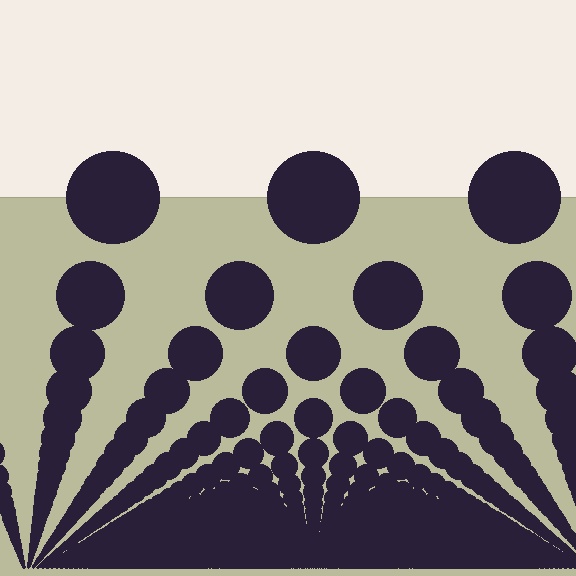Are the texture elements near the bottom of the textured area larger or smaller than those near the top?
Smaller. The gradient is inverted — elements near the bottom are smaller and denser.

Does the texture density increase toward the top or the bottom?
Density increases toward the bottom.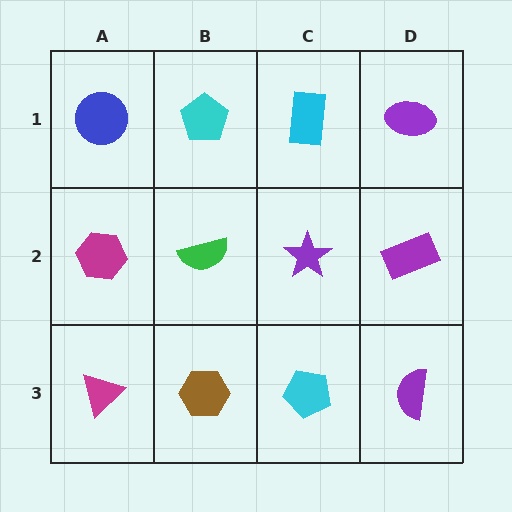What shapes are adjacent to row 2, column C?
A cyan rectangle (row 1, column C), a cyan pentagon (row 3, column C), a green semicircle (row 2, column B), a purple rectangle (row 2, column D).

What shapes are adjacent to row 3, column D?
A purple rectangle (row 2, column D), a cyan pentagon (row 3, column C).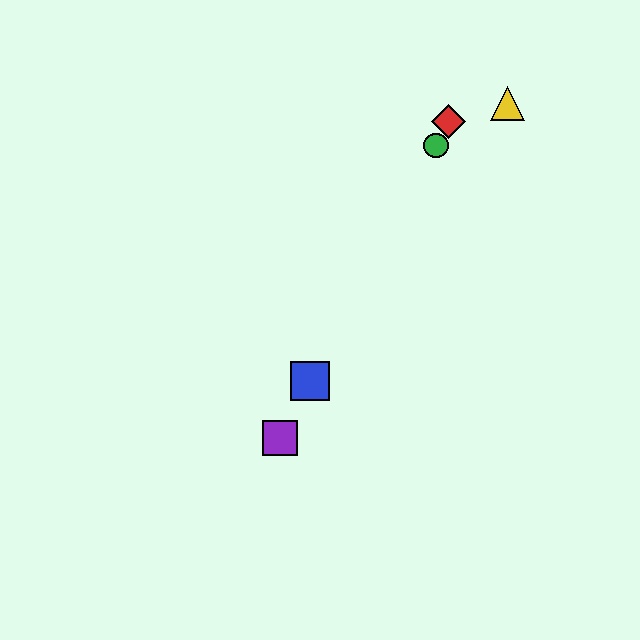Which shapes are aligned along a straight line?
The red diamond, the blue square, the green circle, the purple square are aligned along a straight line.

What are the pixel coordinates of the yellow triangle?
The yellow triangle is at (507, 104).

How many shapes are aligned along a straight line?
4 shapes (the red diamond, the blue square, the green circle, the purple square) are aligned along a straight line.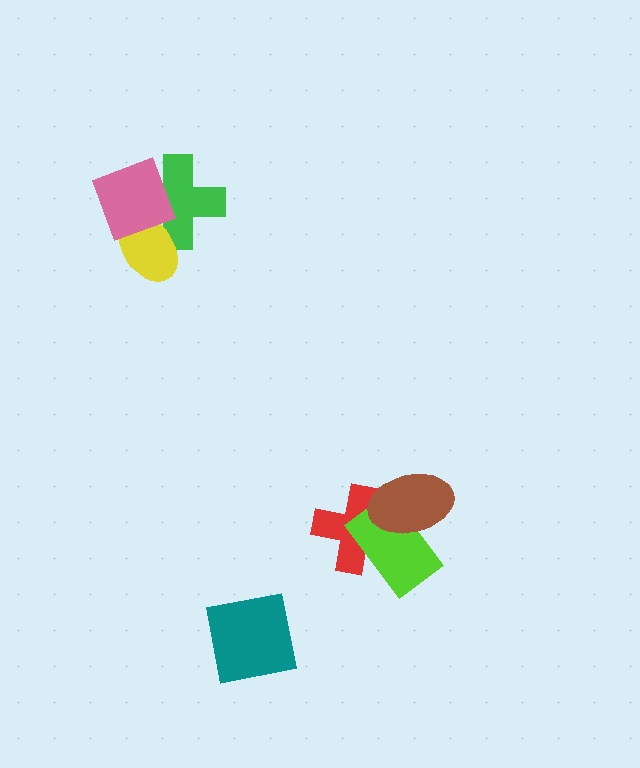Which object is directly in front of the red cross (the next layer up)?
The lime rectangle is directly in front of the red cross.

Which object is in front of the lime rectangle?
The brown ellipse is in front of the lime rectangle.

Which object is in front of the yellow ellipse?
The pink diamond is in front of the yellow ellipse.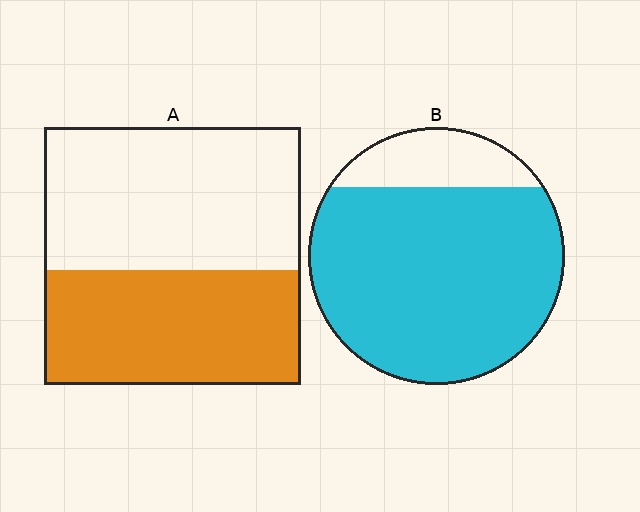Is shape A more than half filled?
No.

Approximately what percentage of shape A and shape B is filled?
A is approximately 45% and B is approximately 80%.